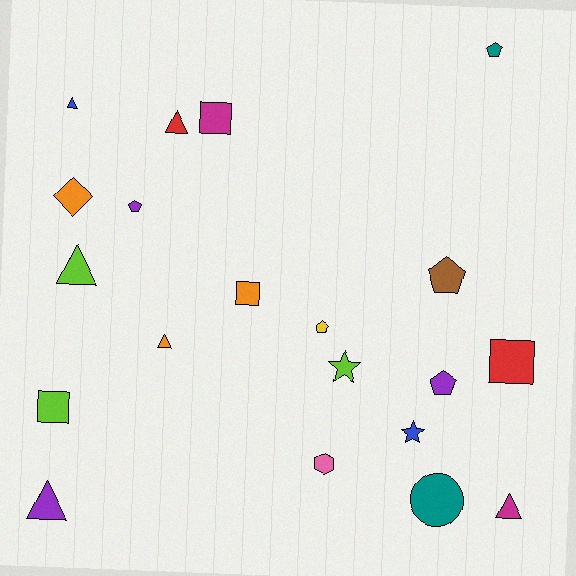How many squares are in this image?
There are 4 squares.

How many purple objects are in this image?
There are 3 purple objects.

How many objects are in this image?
There are 20 objects.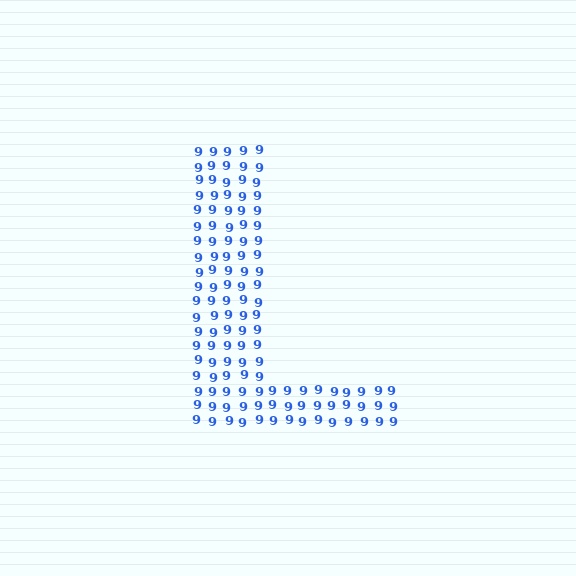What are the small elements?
The small elements are digit 9's.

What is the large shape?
The large shape is the letter L.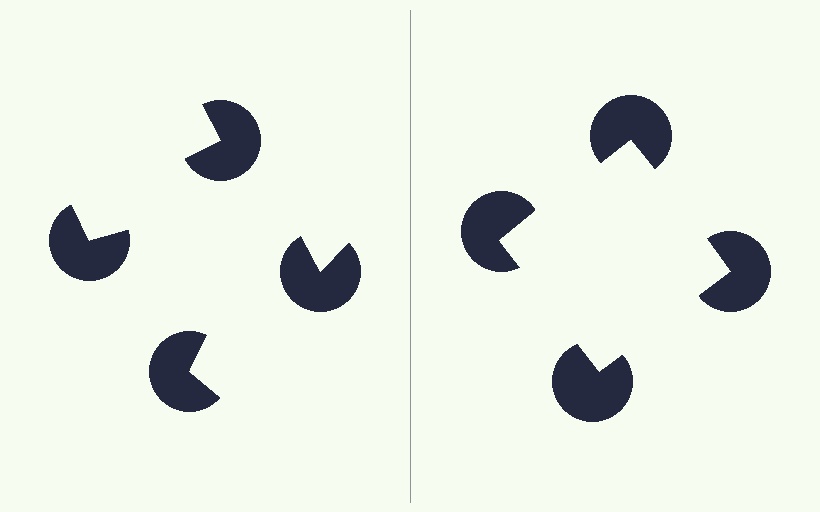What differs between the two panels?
The pac-man discs are positioned identically on both sides; only the wedge orientations differ. On the right they align to a square; on the left they are misaligned.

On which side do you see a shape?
An illusory square appears on the right side. On the left side the wedge cuts are rotated, so no coherent shape forms.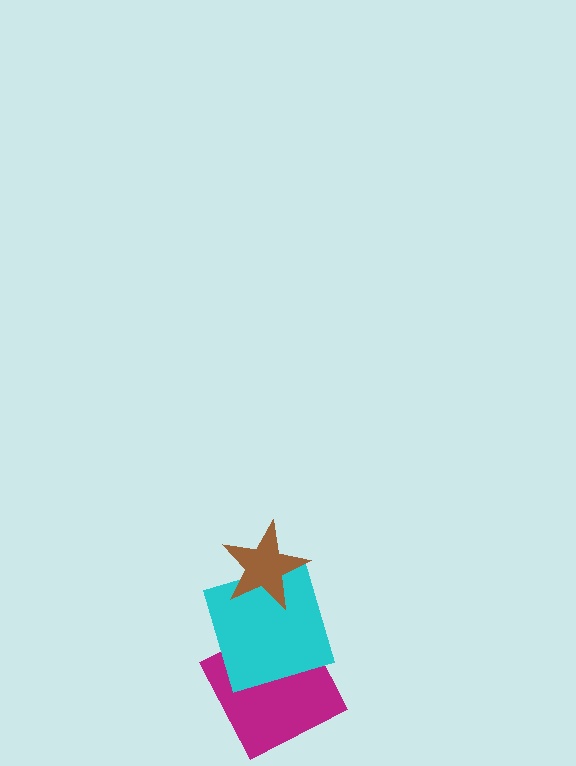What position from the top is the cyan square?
The cyan square is 2nd from the top.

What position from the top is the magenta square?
The magenta square is 3rd from the top.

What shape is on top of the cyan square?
The brown star is on top of the cyan square.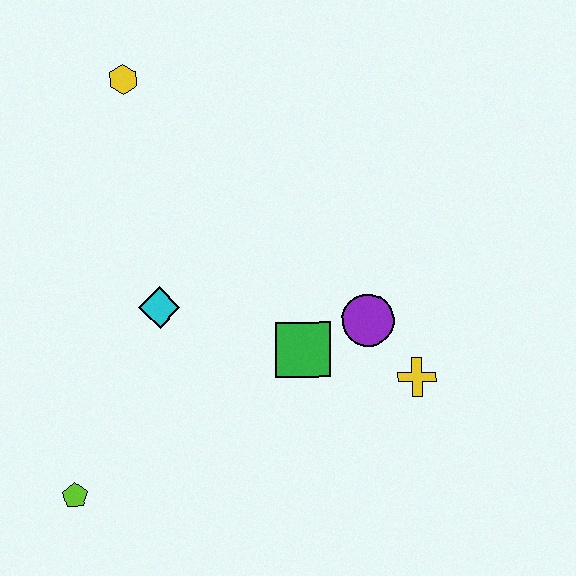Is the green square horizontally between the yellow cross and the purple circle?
No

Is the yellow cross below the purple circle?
Yes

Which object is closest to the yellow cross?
The purple circle is closest to the yellow cross.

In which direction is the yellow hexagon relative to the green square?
The yellow hexagon is above the green square.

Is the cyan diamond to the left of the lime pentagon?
No